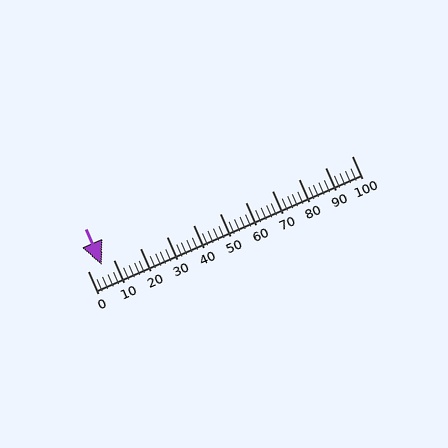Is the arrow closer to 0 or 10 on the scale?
The arrow is closer to 10.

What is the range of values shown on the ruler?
The ruler shows values from 0 to 100.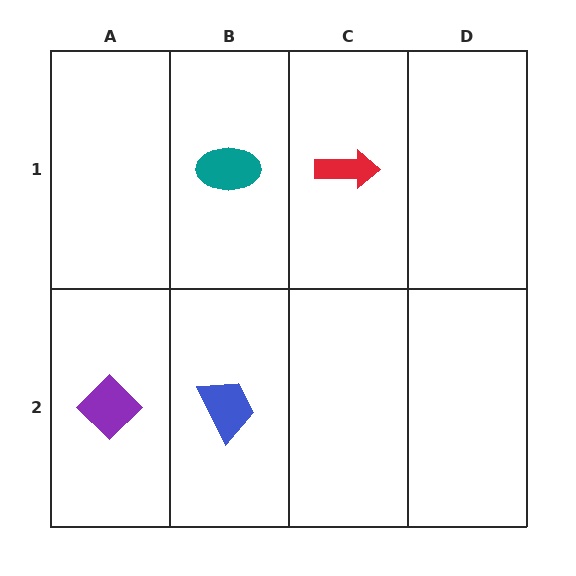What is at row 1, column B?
A teal ellipse.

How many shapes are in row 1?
2 shapes.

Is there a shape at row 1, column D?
No, that cell is empty.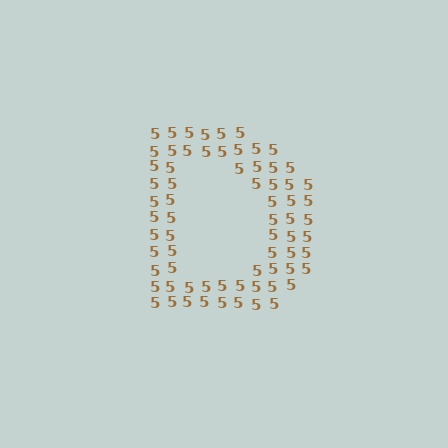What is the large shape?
The large shape is the letter D.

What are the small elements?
The small elements are digit 5's.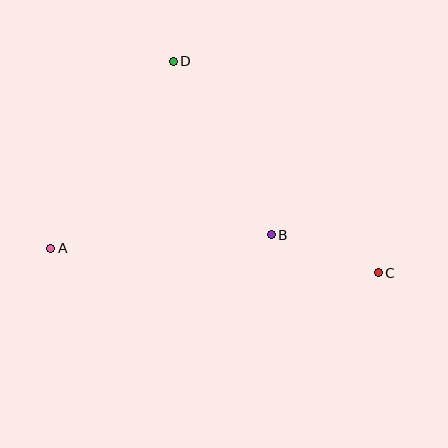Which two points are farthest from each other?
Points A and C are farthest from each other.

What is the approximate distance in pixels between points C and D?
The distance between C and D is approximately 295 pixels.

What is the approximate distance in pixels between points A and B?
The distance between A and B is approximately 221 pixels.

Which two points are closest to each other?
Points B and C are closest to each other.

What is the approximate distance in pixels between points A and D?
The distance between A and D is approximately 224 pixels.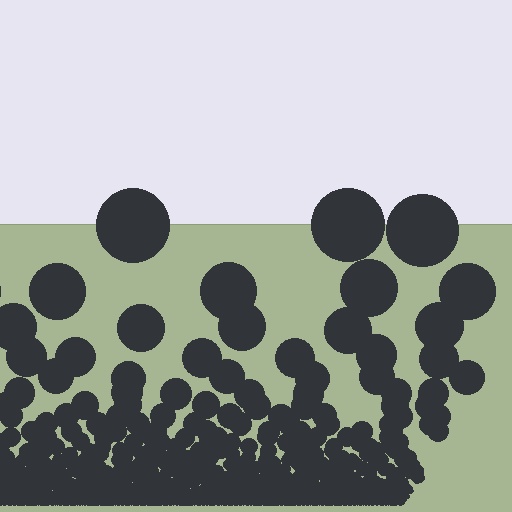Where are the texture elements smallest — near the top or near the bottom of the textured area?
Near the bottom.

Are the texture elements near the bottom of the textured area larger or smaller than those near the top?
Smaller. The gradient is inverted — elements near the bottom are smaller and denser.